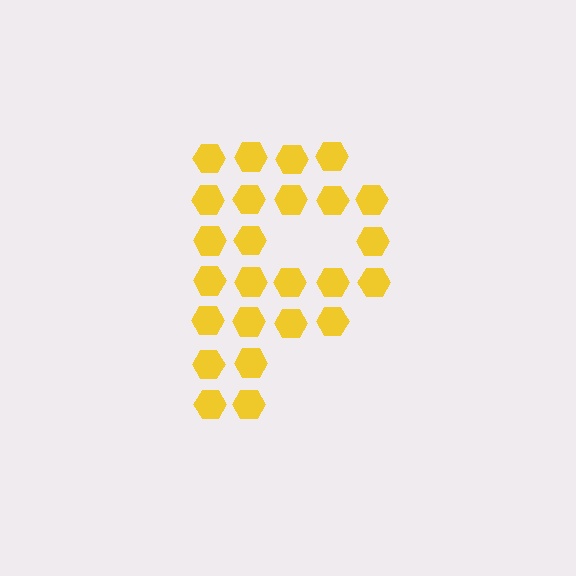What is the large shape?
The large shape is the letter P.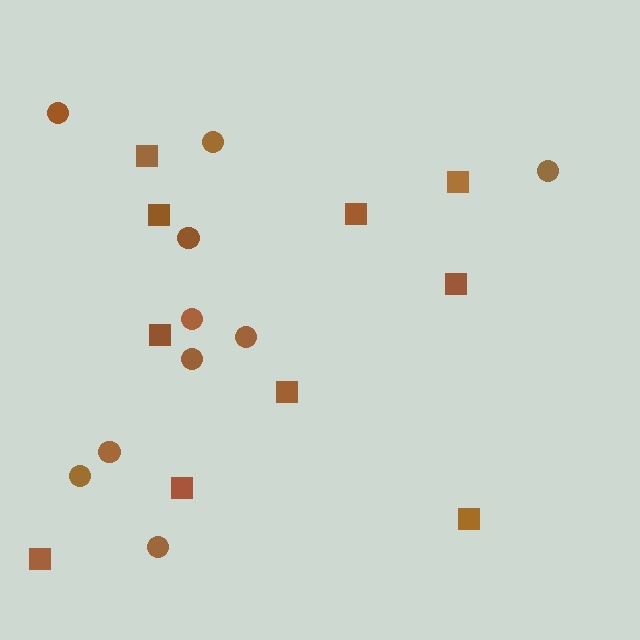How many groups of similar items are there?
There are 2 groups: one group of squares (10) and one group of circles (10).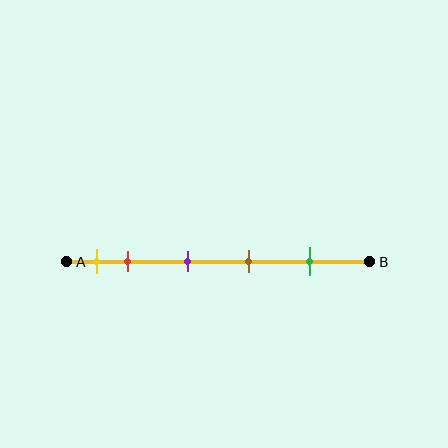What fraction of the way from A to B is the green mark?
The green mark is approximately 80% (0.8) of the way from A to B.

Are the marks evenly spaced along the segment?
No, the marks are not evenly spaced.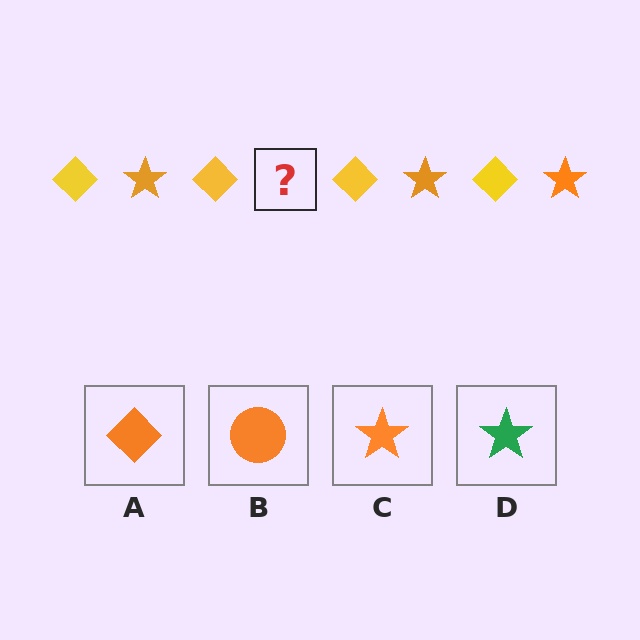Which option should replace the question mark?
Option C.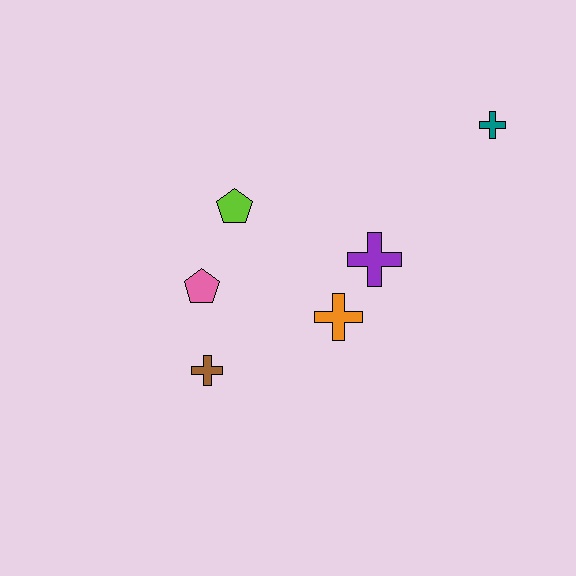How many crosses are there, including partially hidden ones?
There are 4 crosses.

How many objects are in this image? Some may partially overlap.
There are 6 objects.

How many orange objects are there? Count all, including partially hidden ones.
There is 1 orange object.